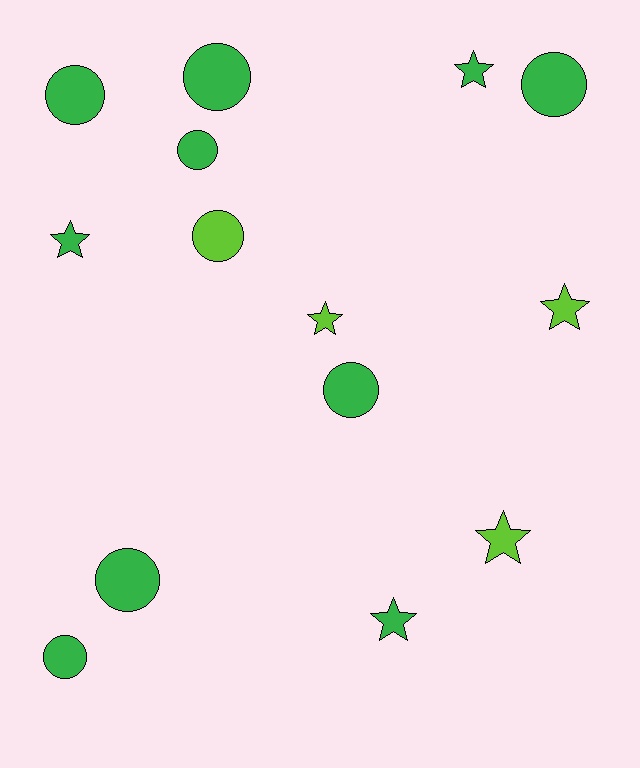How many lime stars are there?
There are 3 lime stars.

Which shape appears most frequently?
Circle, with 8 objects.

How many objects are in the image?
There are 14 objects.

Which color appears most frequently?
Green, with 10 objects.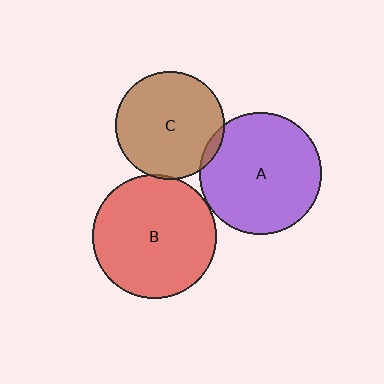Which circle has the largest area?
Circle B (red).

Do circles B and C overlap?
Yes.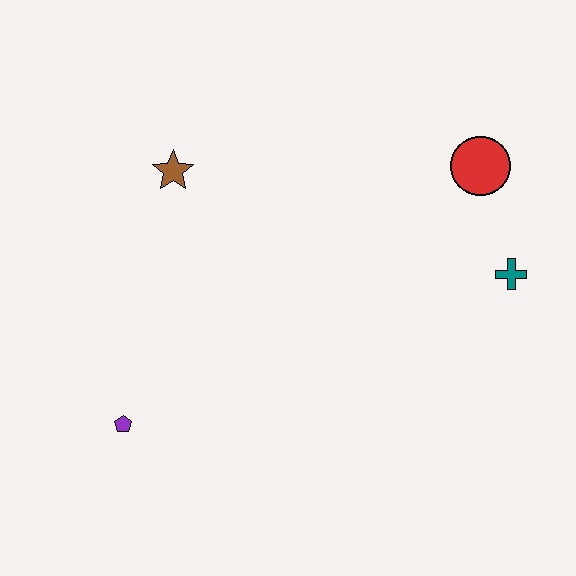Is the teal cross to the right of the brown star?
Yes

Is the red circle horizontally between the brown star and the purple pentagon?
No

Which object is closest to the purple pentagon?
The brown star is closest to the purple pentagon.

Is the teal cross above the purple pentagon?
Yes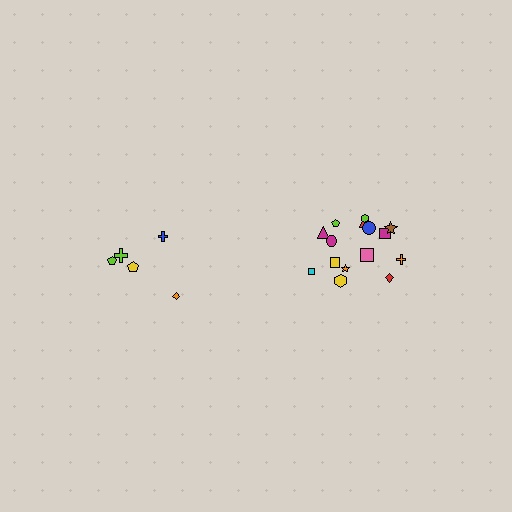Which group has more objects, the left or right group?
The right group.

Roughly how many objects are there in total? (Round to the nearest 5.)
Roughly 20 objects in total.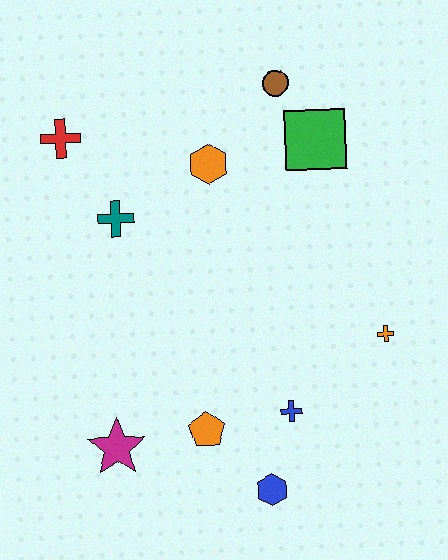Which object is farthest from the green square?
The magenta star is farthest from the green square.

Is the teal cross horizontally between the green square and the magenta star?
Yes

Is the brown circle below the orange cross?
No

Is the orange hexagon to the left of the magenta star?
No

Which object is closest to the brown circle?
The green square is closest to the brown circle.